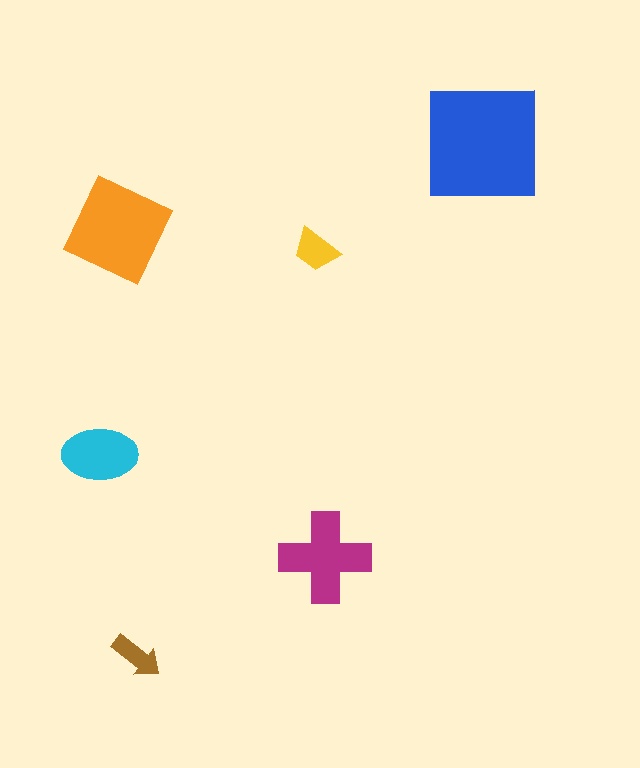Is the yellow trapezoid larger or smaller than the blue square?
Smaller.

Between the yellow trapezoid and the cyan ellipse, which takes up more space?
The cyan ellipse.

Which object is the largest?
The blue square.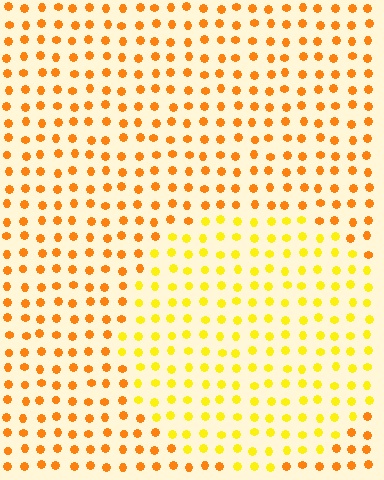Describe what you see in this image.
The image is filled with small orange elements in a uniform arrangement. A circle-shaped region is visible where the elements are tinted to a slightly different hue, forming a subtle color boundary.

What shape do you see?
I see a circle.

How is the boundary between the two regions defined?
The boundary is defined purely by a slight shift in hue (about 29 degrees). Spacing, size, and orientation are identical on both sides.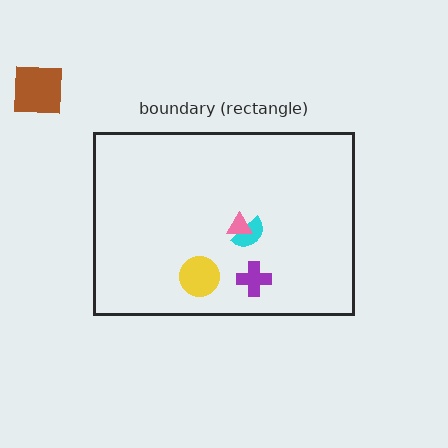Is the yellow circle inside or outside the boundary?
Inside.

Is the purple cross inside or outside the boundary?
Inside.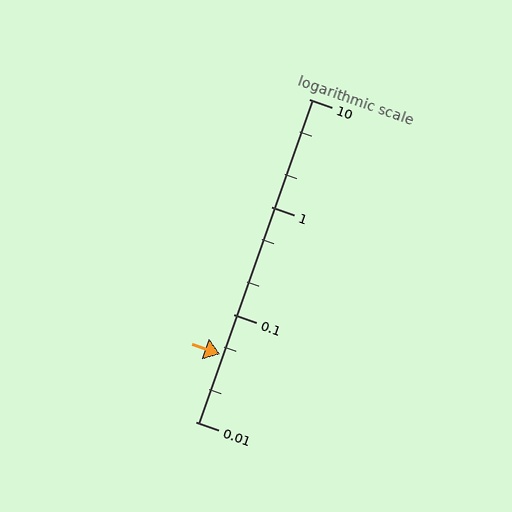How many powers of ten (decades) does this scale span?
The scale spans 3 decades, from 0.01 to 10.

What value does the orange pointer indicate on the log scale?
The pointer indicates approximately 0.042.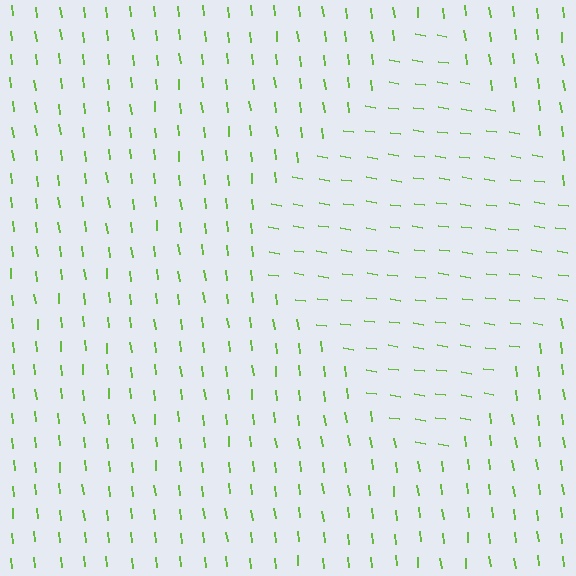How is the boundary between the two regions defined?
The boundary is defined purely by a change in line orientation (approximately 75 degrees difference). All lines are the same color and thickness.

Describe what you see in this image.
The image is filled with small lime line segments. A diamond region in the image has lines oriented differently from the surrounding lines, creating a visible texture boundary.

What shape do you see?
I see a diamond.